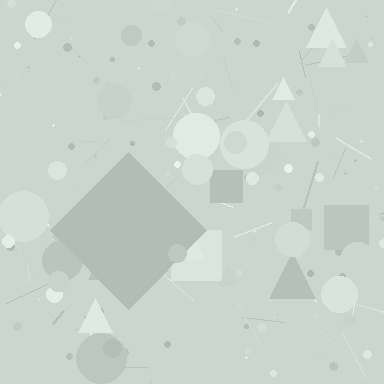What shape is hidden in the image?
A diamond is hidden in the image.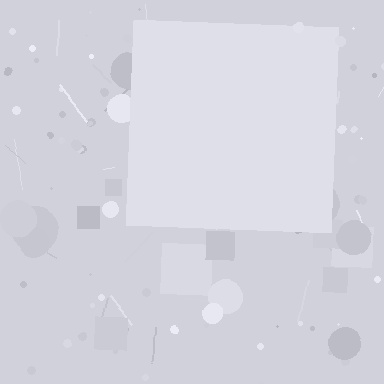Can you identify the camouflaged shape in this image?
The camouflaged shape is a square.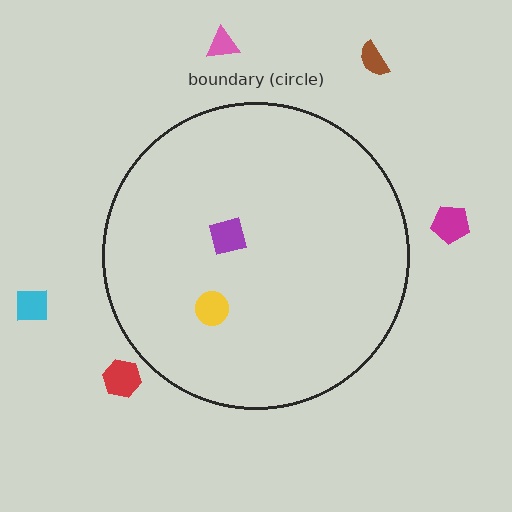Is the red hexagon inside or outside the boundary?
Outside.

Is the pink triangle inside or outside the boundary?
Outside.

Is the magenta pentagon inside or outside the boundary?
Outside.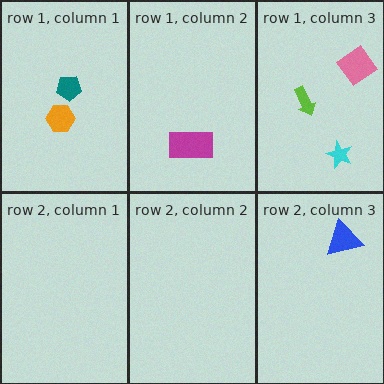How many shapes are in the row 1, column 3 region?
3.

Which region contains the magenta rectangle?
The row 1, column 2 region.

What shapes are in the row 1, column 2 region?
The magenta rectangle.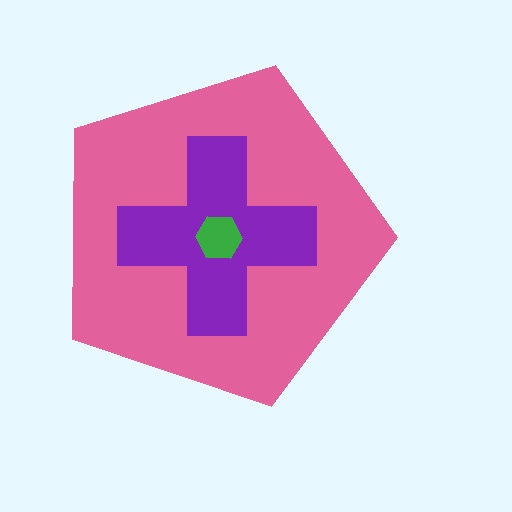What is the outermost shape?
The pink pentagon.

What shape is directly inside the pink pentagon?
The purple cross.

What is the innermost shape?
The green hexagon.